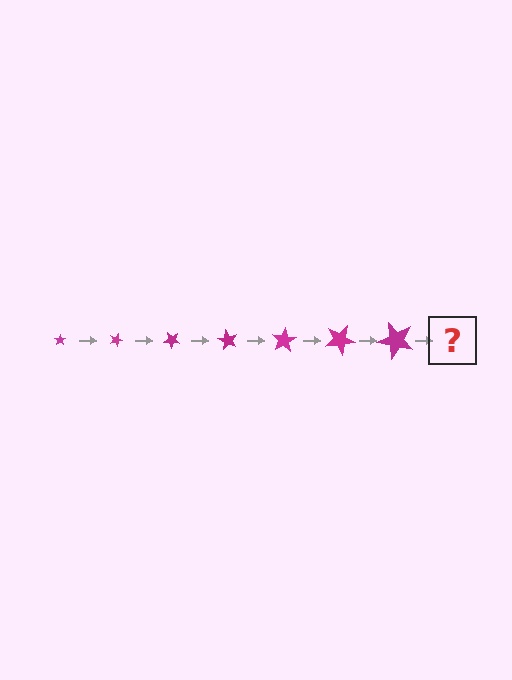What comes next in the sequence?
The next element should be a star, larger than the previous one and rotated 140 degrees from the start.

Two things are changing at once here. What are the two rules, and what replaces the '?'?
The two rules are that the star grows larger each step and it rotates 20 degrees each step. The '?' should be a star, larger than the previous one and rotated 140 degrees from the start.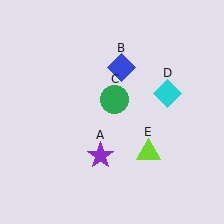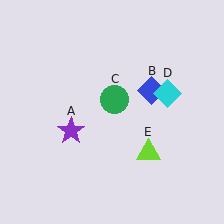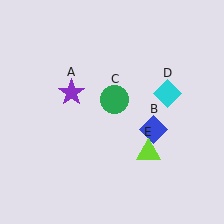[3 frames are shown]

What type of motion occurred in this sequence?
The purple star (object A), blue diamond (object B) rotated clockwise around the center of the scene.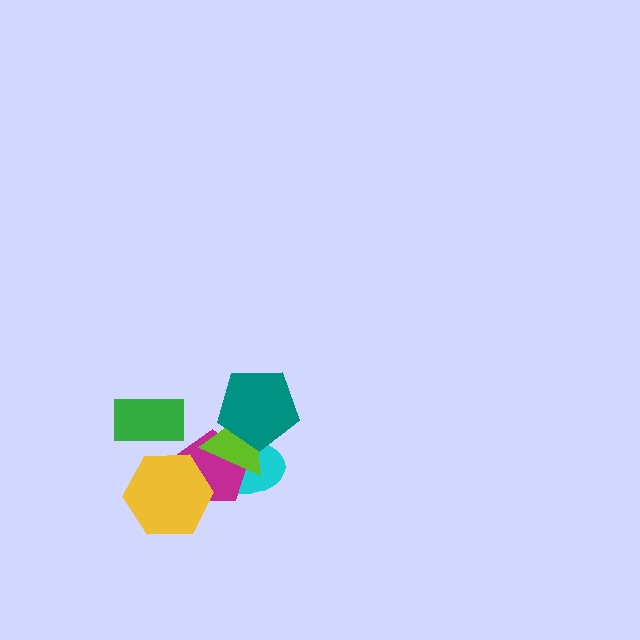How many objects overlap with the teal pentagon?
2 objects overlap with the teal pentagon.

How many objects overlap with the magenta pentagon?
3 objects overlap with the magenta pentagon.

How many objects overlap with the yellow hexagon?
1 object overlaps with the yellow hexagon.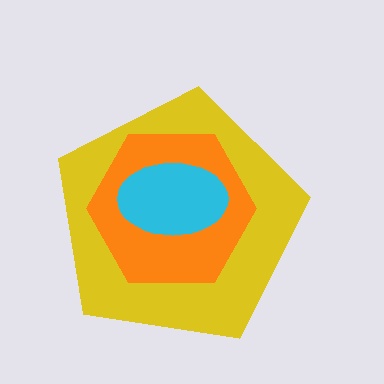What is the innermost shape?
The cyan ellipse.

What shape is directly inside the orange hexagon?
The cyan ellipse.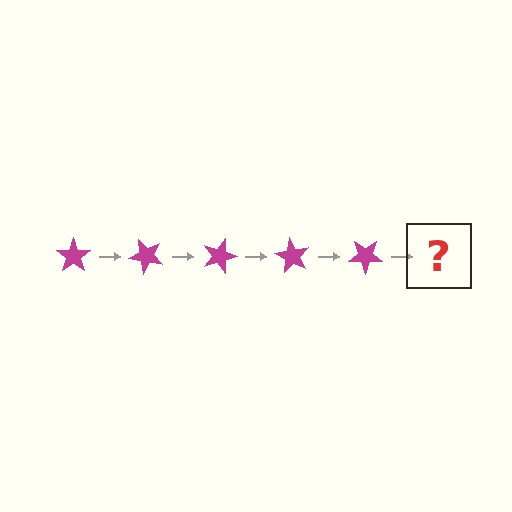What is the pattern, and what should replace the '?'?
The pattern is that the star rotates 45 degrees each step. The '?' should be a magenta star rotated 225 degrees.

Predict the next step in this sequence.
The next step is a magenta star rotated 225 degrees.